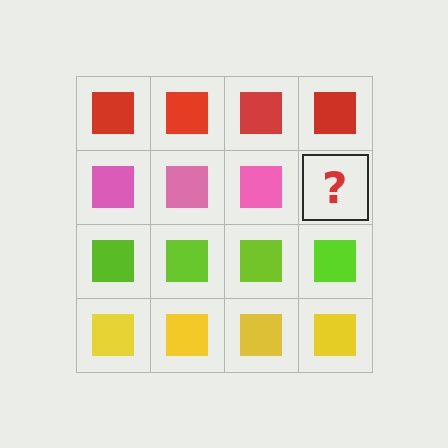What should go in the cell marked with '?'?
The missing cell should contain a pink square.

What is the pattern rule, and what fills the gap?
The rule is that each row has a consistent color. The gap should be filled with a pink square.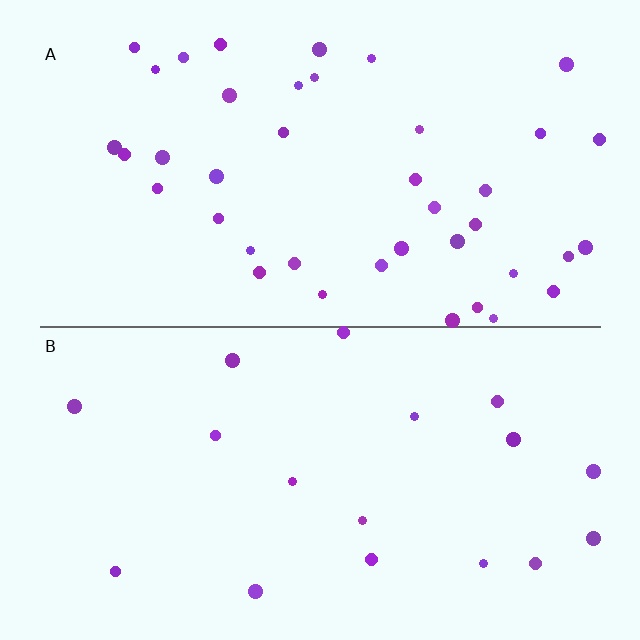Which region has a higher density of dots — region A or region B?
A (the top).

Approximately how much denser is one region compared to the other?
Approximately 2.3× — region A over region B.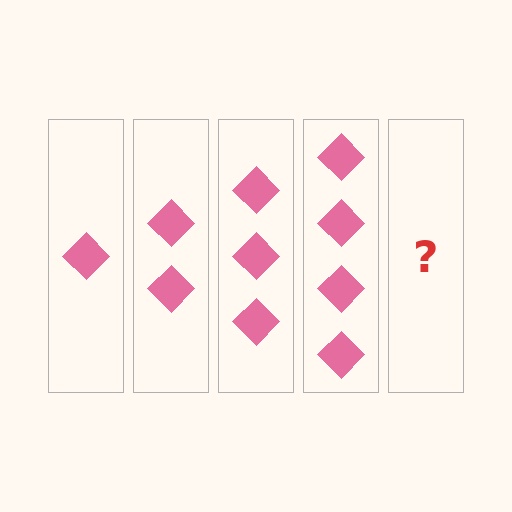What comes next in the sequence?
The next element should be 5 diamonds.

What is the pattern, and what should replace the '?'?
The pattern is that each step adds one more diamond. The '?' should be 5 diamonds.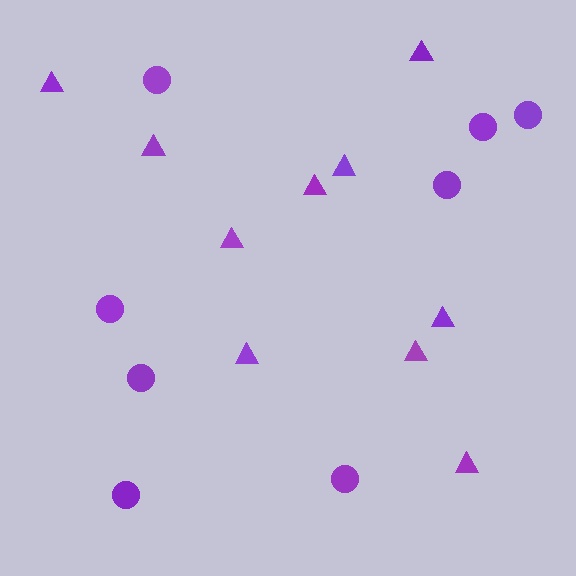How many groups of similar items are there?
There are 2 groups: one group of circles (8) and one group of triangles (10).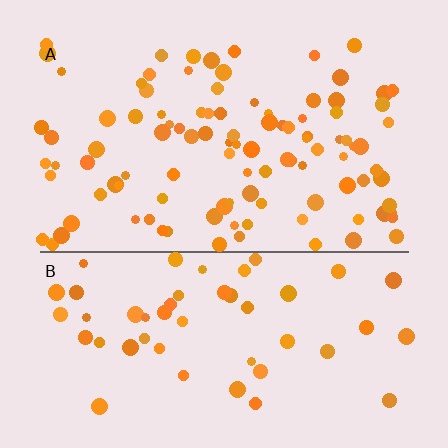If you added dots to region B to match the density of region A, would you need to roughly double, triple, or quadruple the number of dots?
Approximately double.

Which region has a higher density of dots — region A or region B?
A (the top).